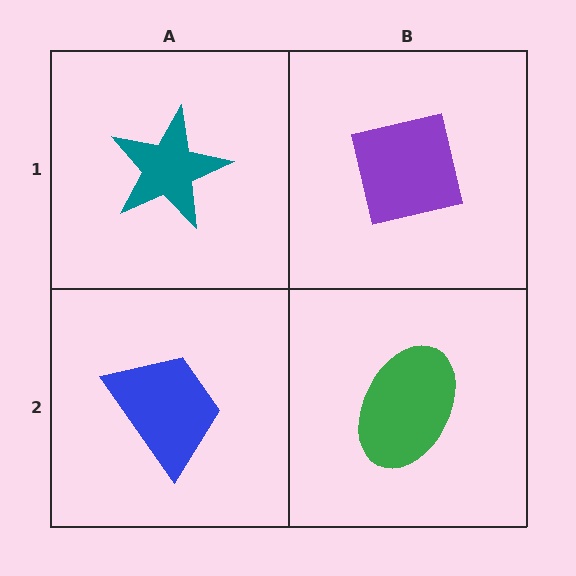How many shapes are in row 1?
2 shapes.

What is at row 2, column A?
A blue trapezoid.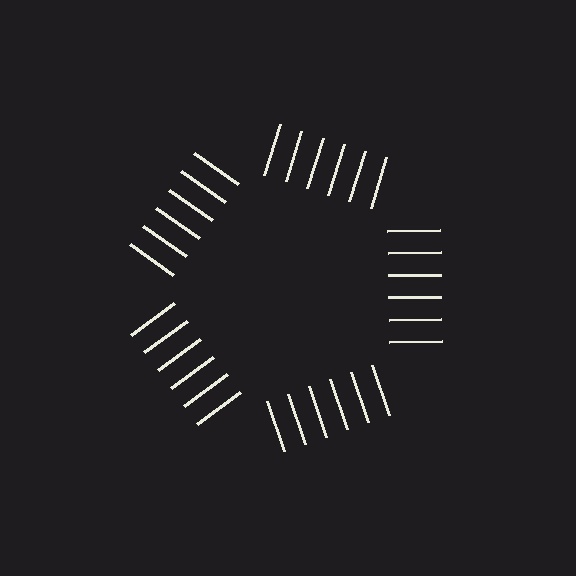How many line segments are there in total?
30 — 6 along each of the 5 edges.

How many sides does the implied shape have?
5 sides — the line-ends trace a pentagon.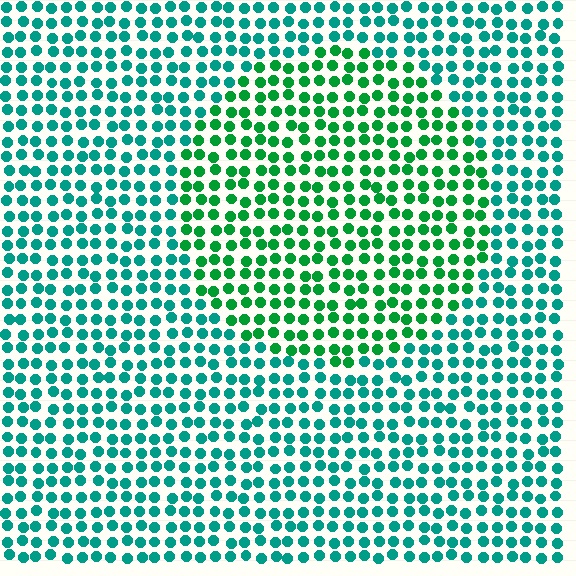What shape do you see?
I see a circle.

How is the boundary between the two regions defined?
The boundary is defined purely by a slight shift in hue (about 33 degrees). Spacing, size, and orientation are identical on both sides.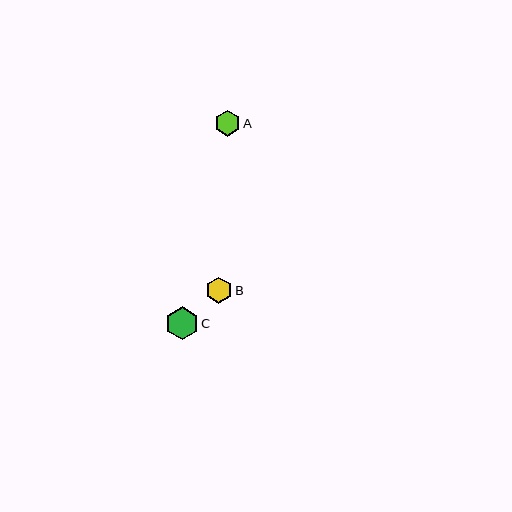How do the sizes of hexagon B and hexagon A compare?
Hexagon B and hexagon A are approximately the same size.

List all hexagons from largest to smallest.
From largest to smallest: C, B, A.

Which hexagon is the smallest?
Hexagon A is the smallest with a size of approximately 26 pixels.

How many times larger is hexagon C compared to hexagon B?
Hexagon C is approximately 1.2 times the size of hexagon B.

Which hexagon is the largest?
Hexagon C is the largest with a size of approximately 32 pixels.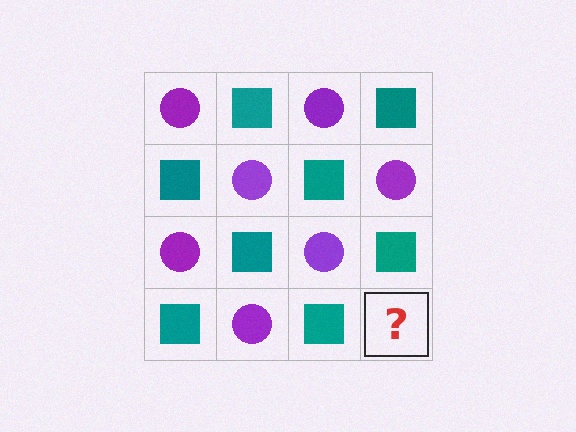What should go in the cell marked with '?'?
The missing cell should contain a purple circle.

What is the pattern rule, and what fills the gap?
The rule is that it alternates purple circle and teal square in a checkerboard pattern. The gap should be filled with a purple circle.